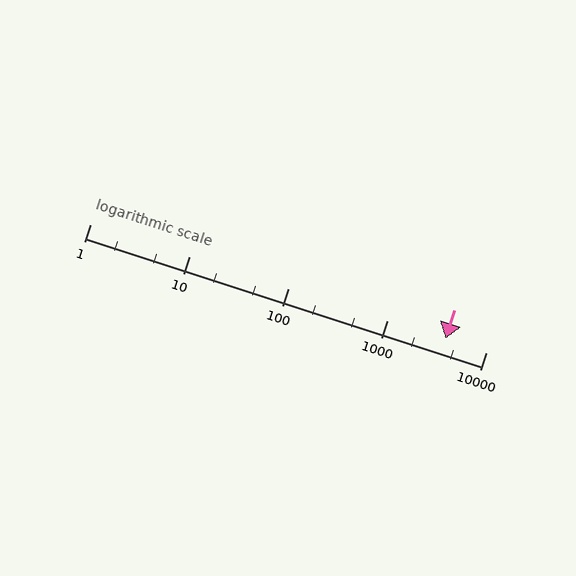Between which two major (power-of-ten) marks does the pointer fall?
The pointer is between 1000 and 10000.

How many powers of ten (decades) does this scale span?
The scale spans 4 decades, from 1 to 10000.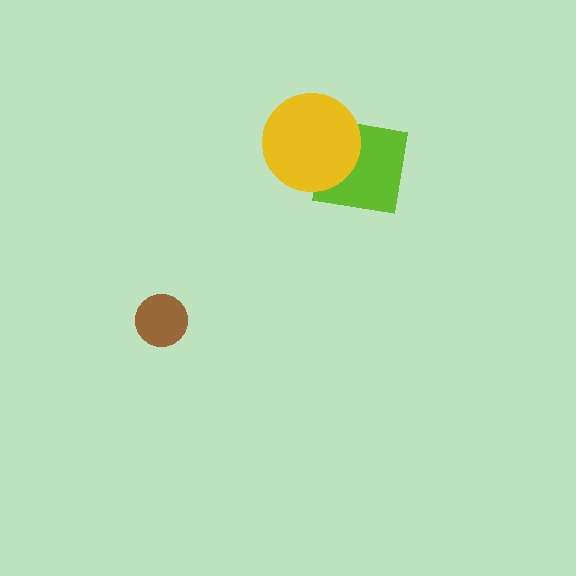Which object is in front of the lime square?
The yellow circle is in front of the lime square.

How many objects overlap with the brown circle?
0 objects overlap with the brown circle.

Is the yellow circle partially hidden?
No, no other shape covers it.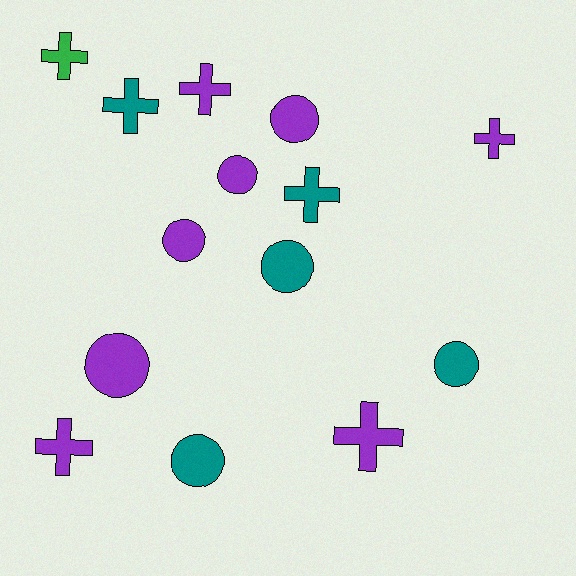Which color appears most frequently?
Purple, with 8 objects.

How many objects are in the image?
There are 14 objects.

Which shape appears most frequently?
Circle, with 7 objects.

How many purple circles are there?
There are 4 purple circles.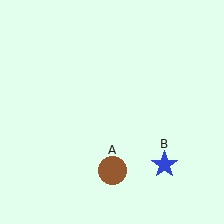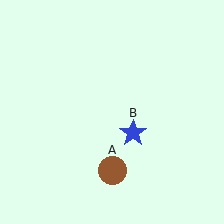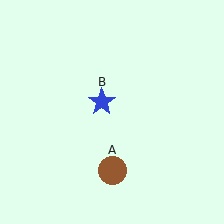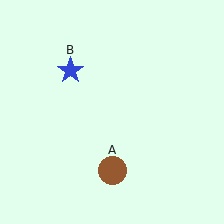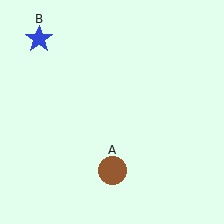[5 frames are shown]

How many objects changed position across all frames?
1 object changed position: blue star (object B).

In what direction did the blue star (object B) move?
The blue star (object B) moved up and to the left.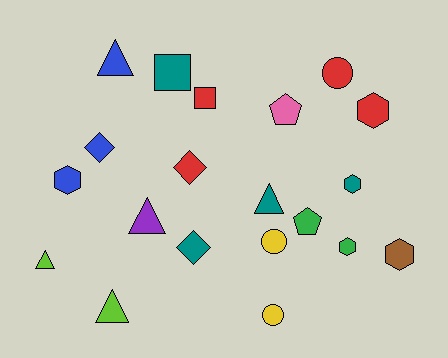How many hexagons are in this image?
There are 5 hexagons.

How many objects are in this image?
There are 20 objects.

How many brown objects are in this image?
There is 1 brown object.